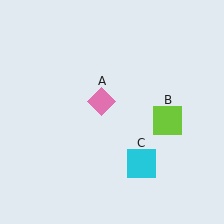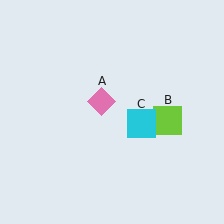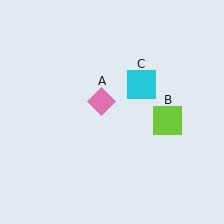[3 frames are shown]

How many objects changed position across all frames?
1 object changed position: cyan square (object C).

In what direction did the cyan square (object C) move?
The cyan square (object C) moved up.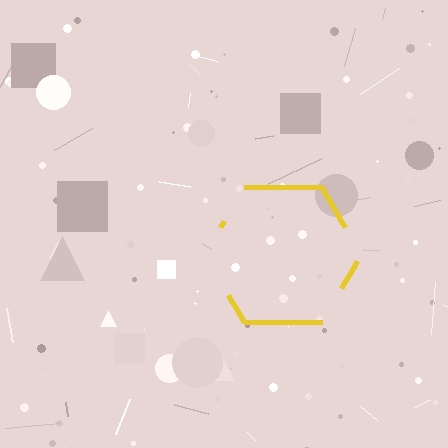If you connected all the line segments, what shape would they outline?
They would outline a hexagon.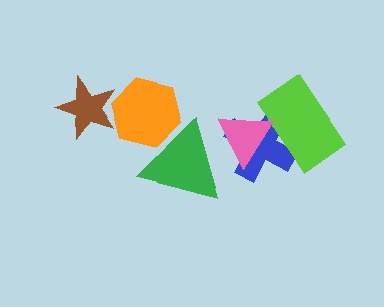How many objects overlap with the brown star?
1 object overlaps with the brown star.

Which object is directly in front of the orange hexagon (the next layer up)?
The green triangle is directly in front of the orange hexagon.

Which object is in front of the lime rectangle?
The pink triangle is in front of the lime rectangle.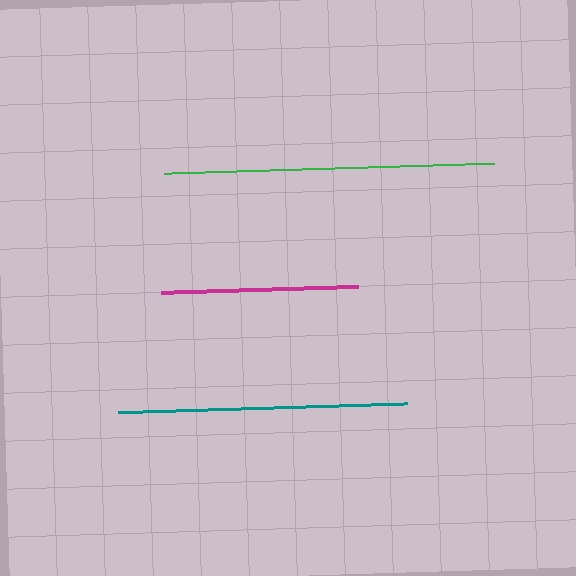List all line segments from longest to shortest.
From longest to shortest: green, teal, magenta.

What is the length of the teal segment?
The teal segment is approximately 289 pixels long.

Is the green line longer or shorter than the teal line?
The green line is longer than the teal line.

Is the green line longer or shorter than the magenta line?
The green line is longer than the magenta line.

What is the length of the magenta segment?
The magenta segment is approximately 197 pixels long.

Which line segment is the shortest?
The magenta line is the shortest at approximately 197 pixels.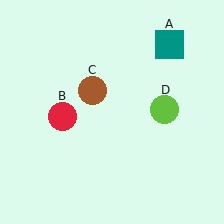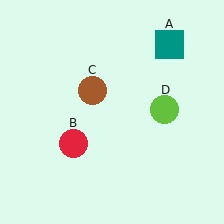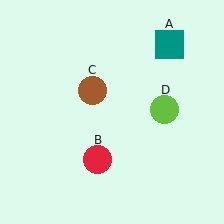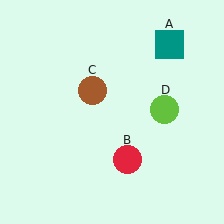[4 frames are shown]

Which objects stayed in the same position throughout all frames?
Teal square (object A) and brown circle (object C) and lime circle (object D) remained stationary.